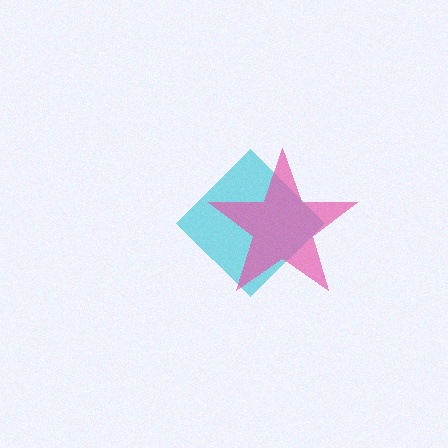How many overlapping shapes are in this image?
There are 2 overlapping shapes in the image.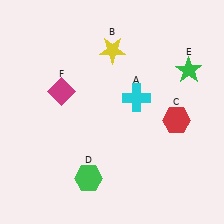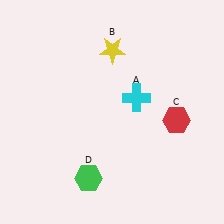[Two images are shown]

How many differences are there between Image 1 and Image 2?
There are 2 differences between the two images.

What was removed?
The green star (E), the magenta diamond (F) were removed in Image 2.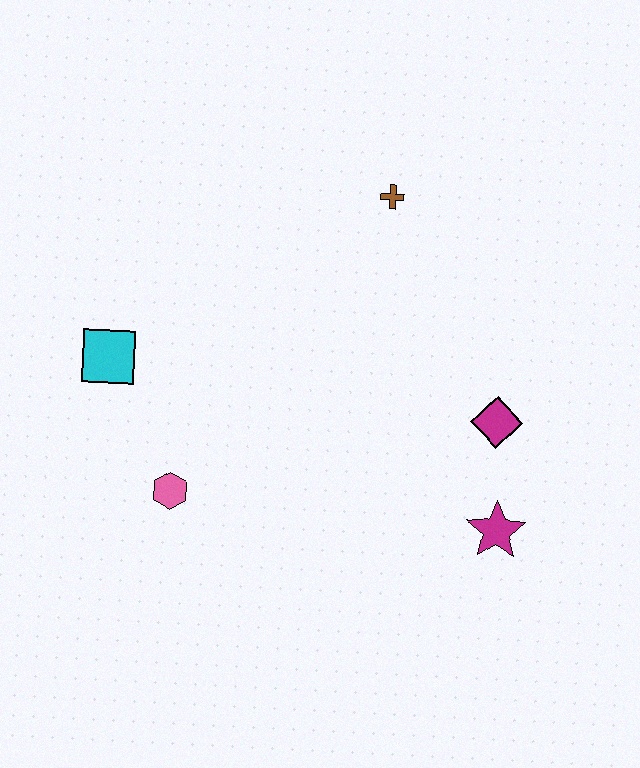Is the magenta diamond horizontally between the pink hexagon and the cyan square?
No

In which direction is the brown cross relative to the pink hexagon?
The brown cross is above the pink hexagon.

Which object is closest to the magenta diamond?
The magenta star is closest to the magenta diamond.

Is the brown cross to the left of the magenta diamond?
Yes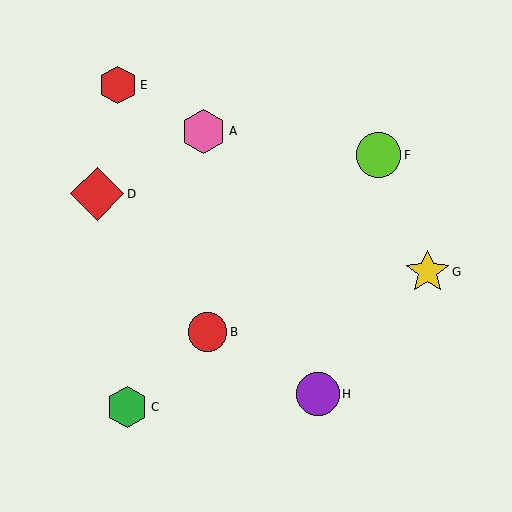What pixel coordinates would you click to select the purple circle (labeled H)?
Click at (318, 394) to select the purple circle H.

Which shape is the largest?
The red diamond (labeled D) is the largest.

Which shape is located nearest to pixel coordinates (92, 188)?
The red diamond (labeled D) at (97, 194) is nearest to that location.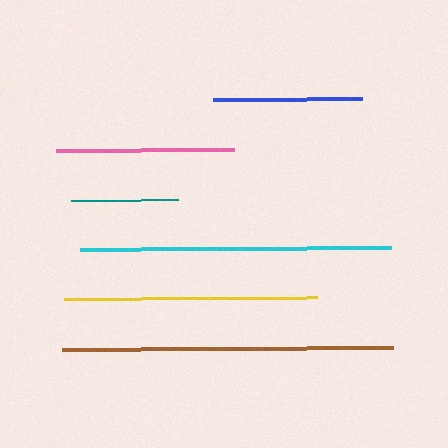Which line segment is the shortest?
The teal line is the shortest at approximately 108 pixels.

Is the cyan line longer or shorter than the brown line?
The brown line is longer than the cyan line.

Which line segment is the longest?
The brown line is the longest at approximately 331 pixels.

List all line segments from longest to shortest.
From longest to shortest: brown, cyan, yellow, pink, blue, teal.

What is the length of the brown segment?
The brown segment is approximately 331 pixels long.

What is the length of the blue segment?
The blue segment is approximately 149 pixels long.